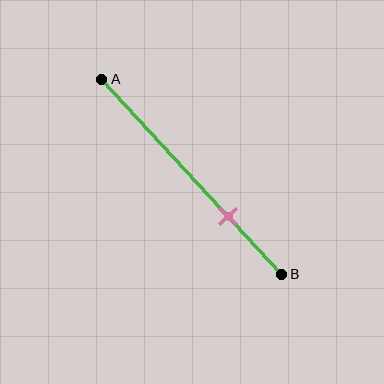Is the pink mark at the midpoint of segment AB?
No, the mark is at about 70% from A, not at the 50% midpoint.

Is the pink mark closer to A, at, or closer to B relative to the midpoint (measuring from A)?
The pink mark is closer to point B than the midpoint of segment AB.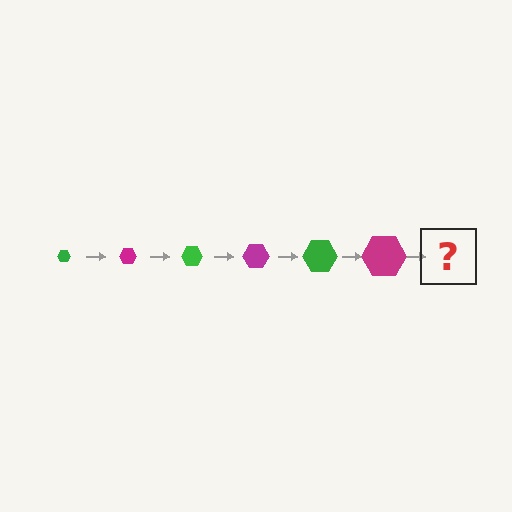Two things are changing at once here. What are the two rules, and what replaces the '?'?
The two rules are that the hexagon grows larger each step and the color cycles through green and magenta. The '?' should be a green hexagon, larger than the previous one.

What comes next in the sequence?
The next element should be a green hexagon, larger than the previous one.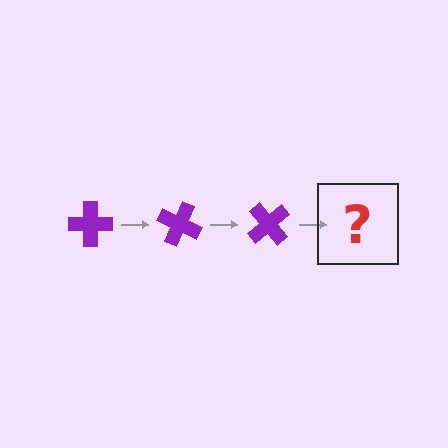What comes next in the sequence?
The next element should be a purple cross rotated 75 degrees.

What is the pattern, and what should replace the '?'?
The pattern is that the cross rotates 25 degrees each step. The '?' should be a purple cross rotated 75 degrees.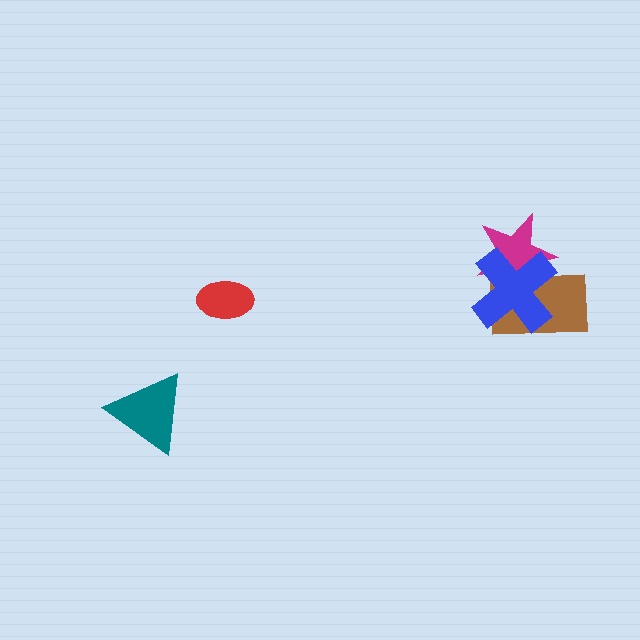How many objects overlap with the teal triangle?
0 objects overlap with the teal triangle.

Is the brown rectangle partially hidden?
Yes, it is partially covered by another shape.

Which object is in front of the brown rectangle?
The blue cross is in front of the brown rectangle.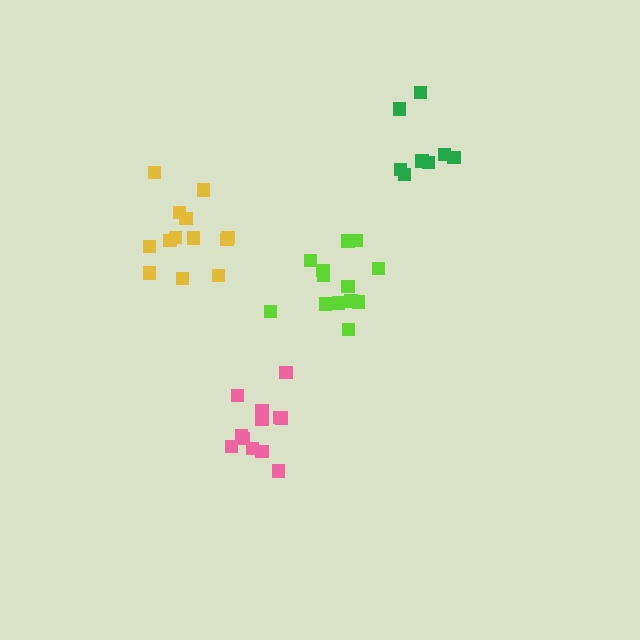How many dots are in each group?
Group 1: 13 dots, Group 2: 13 dots, Group 3: 8 dots, Group 4: 12 dots (46 total).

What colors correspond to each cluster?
The clusters are colored: yellow, lime, green, pink.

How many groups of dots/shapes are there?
There are 4 groups.